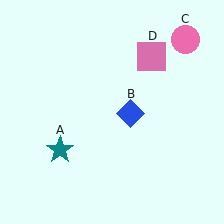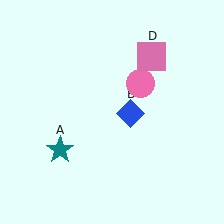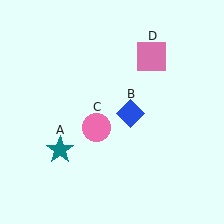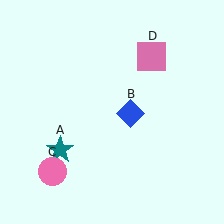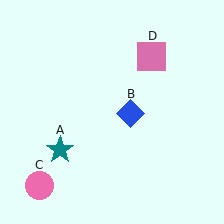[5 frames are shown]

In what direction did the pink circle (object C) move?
The pink circle (object C) moved down and to the left.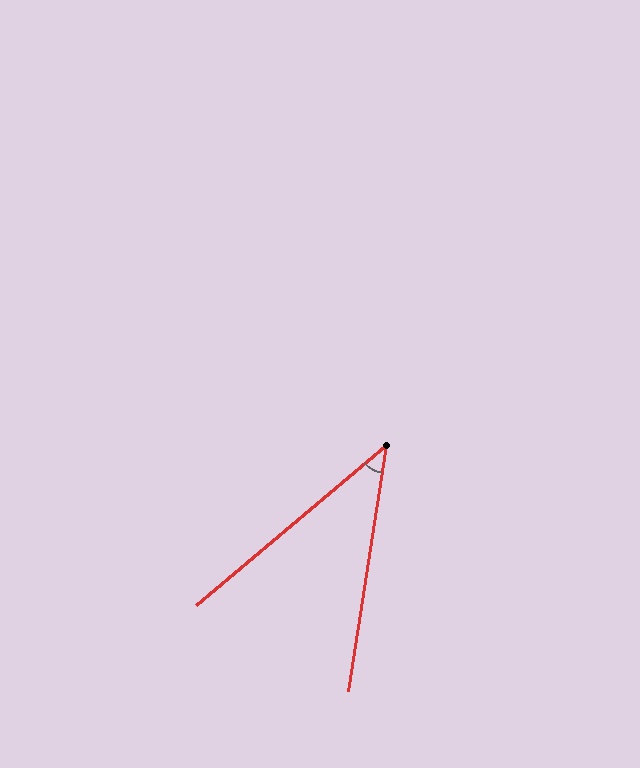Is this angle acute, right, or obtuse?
It is acute.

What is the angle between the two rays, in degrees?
Approximately 41 degrees.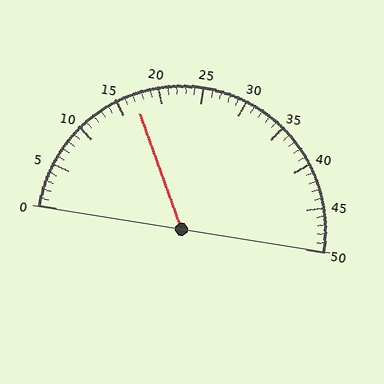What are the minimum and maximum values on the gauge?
The gauge ranges from 0 to 50.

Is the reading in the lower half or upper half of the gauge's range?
The reading is in the lower half of the range (0 to 50).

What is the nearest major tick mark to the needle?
The nearest major tick mark is 15.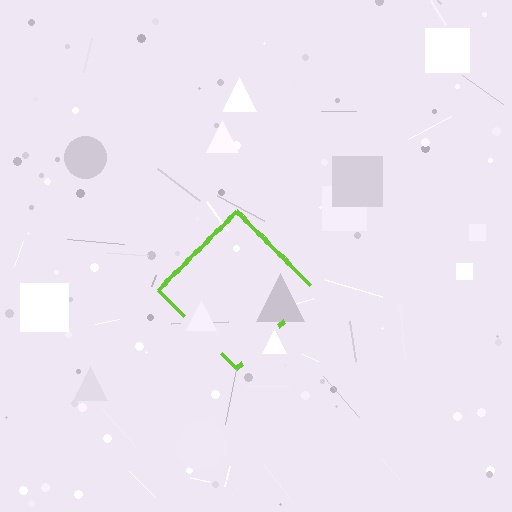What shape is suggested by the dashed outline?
The dashed outline suggests a diamond.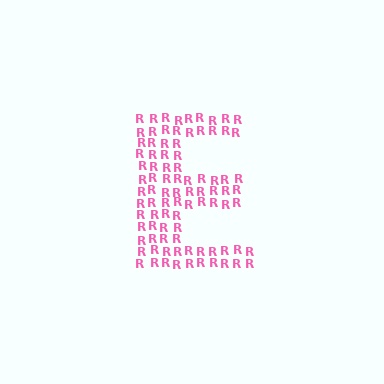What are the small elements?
The small elements are letter R's.